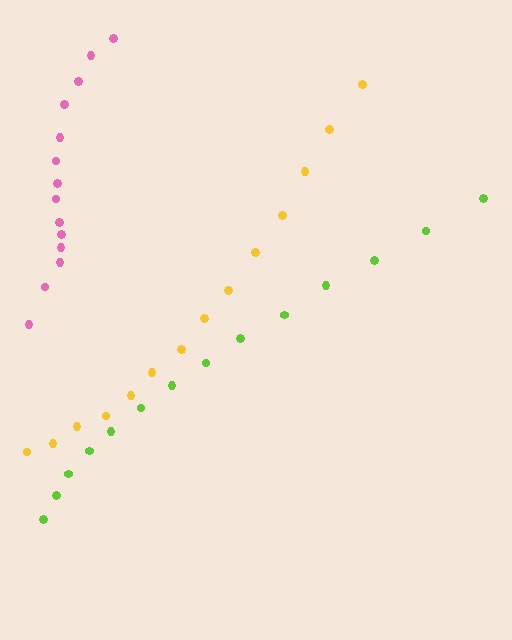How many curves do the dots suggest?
There are 3 distinct paths.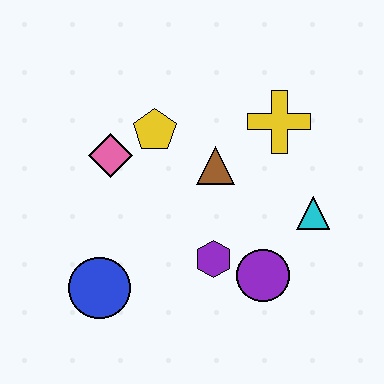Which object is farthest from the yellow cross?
The blue circle is farthest from the yellow cross.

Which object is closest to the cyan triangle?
The purple circle is closest to the cyan triangle.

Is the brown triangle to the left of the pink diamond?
No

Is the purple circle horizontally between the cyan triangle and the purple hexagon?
Yes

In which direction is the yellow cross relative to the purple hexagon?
The yellow cross is above the purple hexagon.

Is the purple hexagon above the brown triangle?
No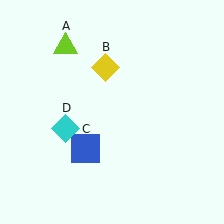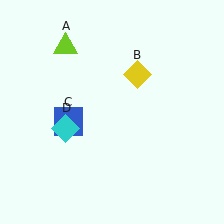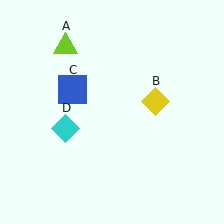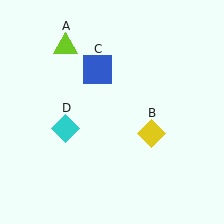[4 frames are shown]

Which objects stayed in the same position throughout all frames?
Lime triangle (object A) and cyan diamond (object D) remained stationary.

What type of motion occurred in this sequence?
The yellow diamond (object B), blue square (object C) rotated clockwise around the center of the scene.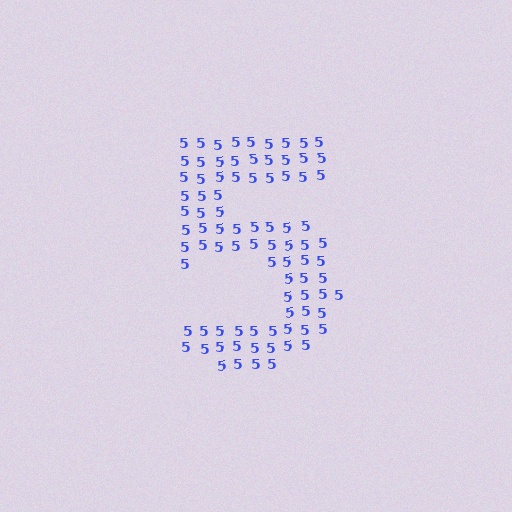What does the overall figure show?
The overall figure shows the digit 5.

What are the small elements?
The small elements are digit 5's.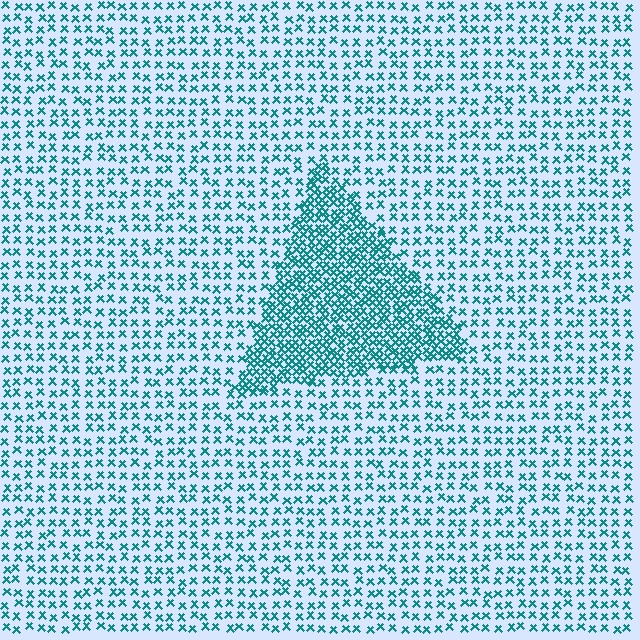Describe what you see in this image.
The image contains small teal elements arranged at two different densities. A triangle-shaped region is visible where the elements are more densely packed than the surrounding area.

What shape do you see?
I see a triangle.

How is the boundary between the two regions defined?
The boundary is defined by a change in element density (approximately 2.3x ratio). All elements are the same color, size, and shape.